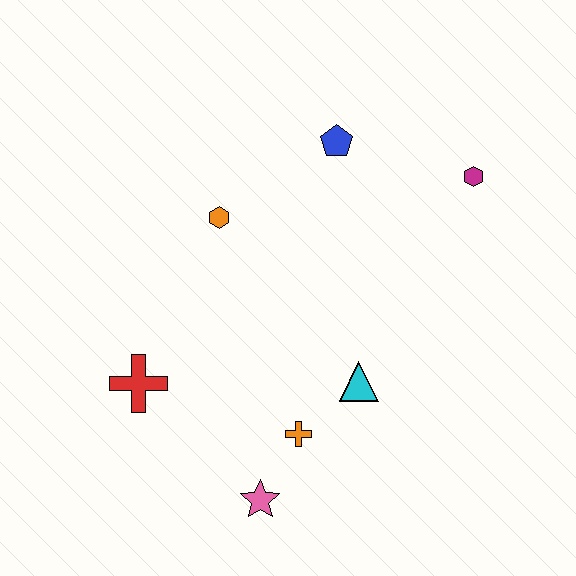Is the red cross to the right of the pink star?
No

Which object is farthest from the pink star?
The magenta hexagon is farthest from the pink star.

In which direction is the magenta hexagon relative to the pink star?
The magenta hexagon is above the pink star.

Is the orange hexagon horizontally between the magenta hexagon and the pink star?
No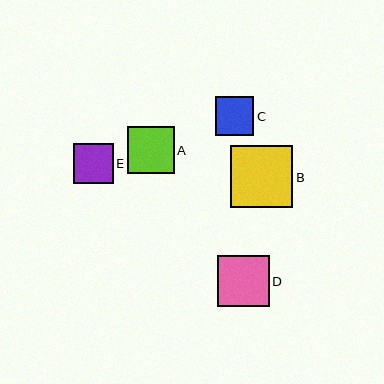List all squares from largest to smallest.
From largest to smallest: B, D, A, E, C.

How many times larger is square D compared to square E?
Square D is approximately 1.3 times the size of square E.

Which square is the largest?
Square B is the largest with a size of approximately 62 pixels.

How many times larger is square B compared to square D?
Square B is approximately 1.2 times the size of square D.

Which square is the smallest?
Square C is the smallest with a size of approximately 39 pixels.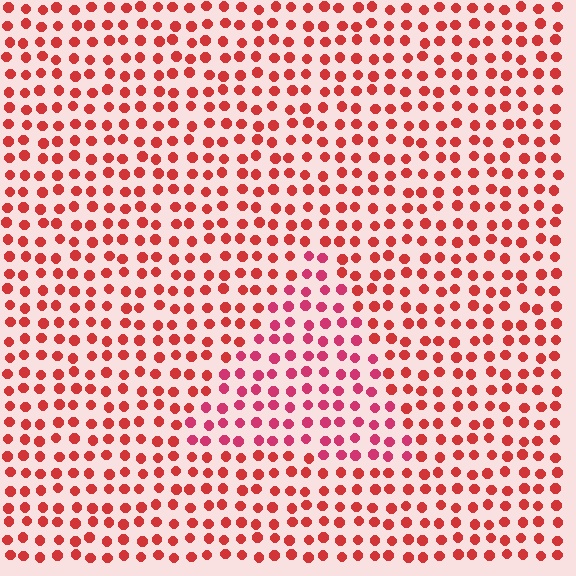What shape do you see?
I see a triangle.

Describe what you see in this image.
The image is filled with small red elements in a uniform arrangement. A triangle-shaped region is visible where the elements are tinted to a slightly different hue, forming a subtle color boundary.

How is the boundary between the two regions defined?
The boundary is defined purely by a slight shift in hue (about 22 degrees). Spacing, size, and orientation are identical on both sides.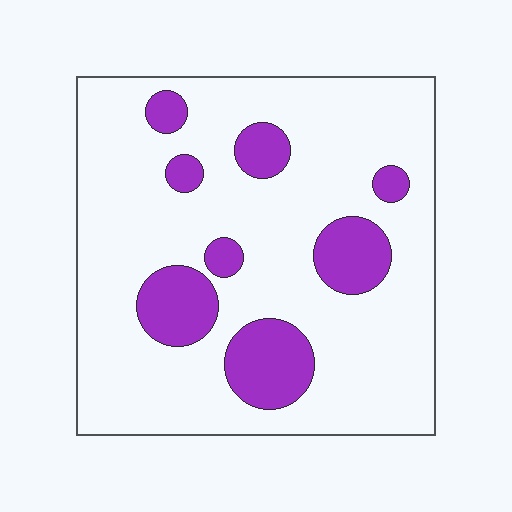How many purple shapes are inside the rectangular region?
8.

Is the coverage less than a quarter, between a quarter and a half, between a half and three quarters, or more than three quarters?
Less than a quarter.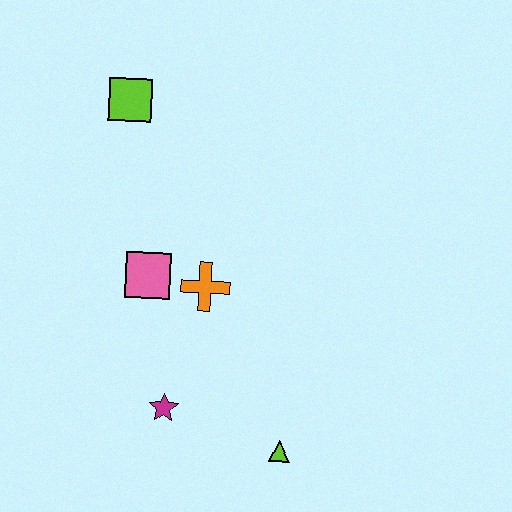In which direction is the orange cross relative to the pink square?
The orange cross is to the right of the pink square.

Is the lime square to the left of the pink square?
Yes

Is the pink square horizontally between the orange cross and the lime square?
Yes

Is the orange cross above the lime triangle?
Yes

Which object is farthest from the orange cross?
The lime square is farthest from the orange cross.